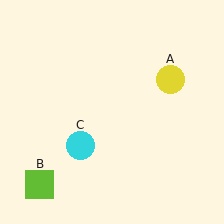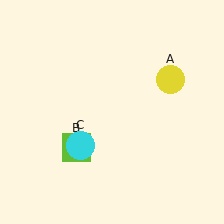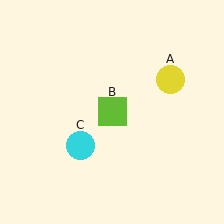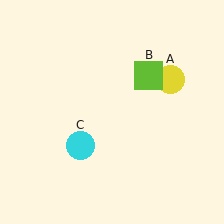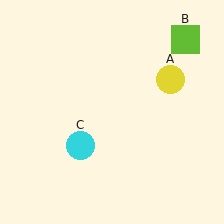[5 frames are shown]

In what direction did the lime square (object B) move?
The lime square (object B) moved up and to the right.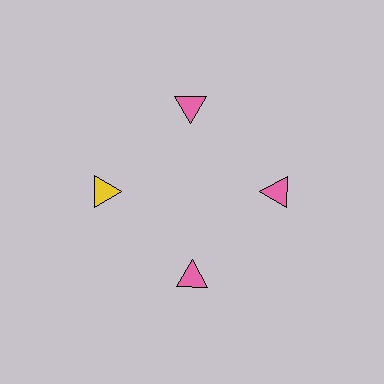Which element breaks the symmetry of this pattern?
The yellow triangle at roughly the 9 o'clock position breaks the symmetry. All other shapes are pink triangles.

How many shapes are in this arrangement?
There are 4 shapes arranged in a ring pattern.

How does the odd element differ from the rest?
It has a different color: yellow instead of pink.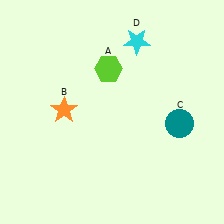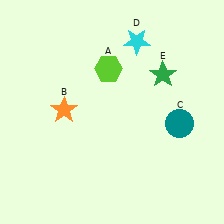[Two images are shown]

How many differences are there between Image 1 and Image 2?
There is 1 difference between the two images.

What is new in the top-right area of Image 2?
A green star (E) was added in the top-right area of Image 2.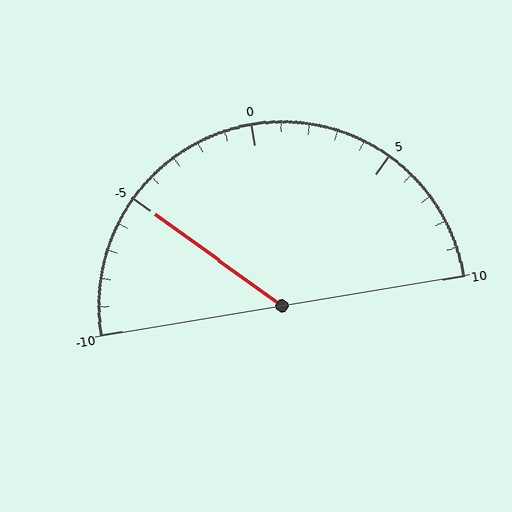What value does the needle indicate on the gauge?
The needle indicates approximately -5.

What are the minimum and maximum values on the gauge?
The gauge ranges from -10 to 10.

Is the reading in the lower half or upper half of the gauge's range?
The reading is in the lower half of the range (-10 to 10).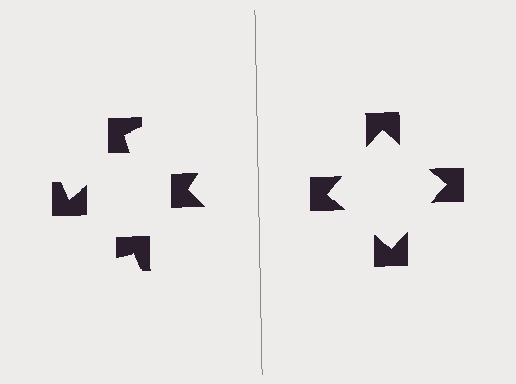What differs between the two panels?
The notched squares are positioned identically on both sides; only the wedge orientations differ. On the right they align to a square; on the left they are misaligned.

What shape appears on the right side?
An illusory square.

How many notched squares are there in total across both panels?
8 — 4 on each side.